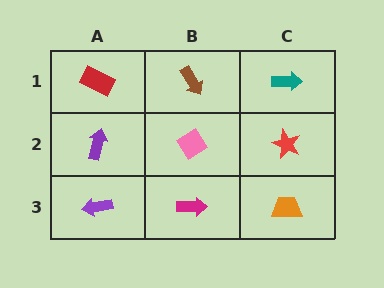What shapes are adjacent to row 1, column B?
A pink diamond (row 2, column B), a red rectangle (row 1, column A), a teal arrow (row 1, column C).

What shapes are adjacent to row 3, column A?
A purple arrow (row 2, column A), a magenta arrow (row 3, column B).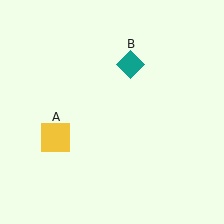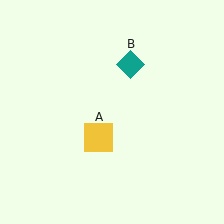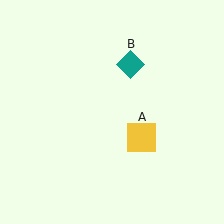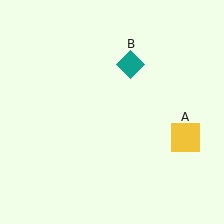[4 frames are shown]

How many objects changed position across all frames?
1 object changed position: yellow square (object A).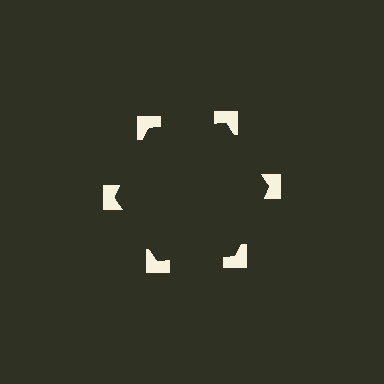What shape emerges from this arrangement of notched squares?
An illusory hexagon — its edges are inferred from the aligned wedge cuts in the notched squares, not physically drawn.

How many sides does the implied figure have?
6 sides.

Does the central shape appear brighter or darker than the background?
It typically appears slightly darker than the background, even though no actual brightness change is drawn.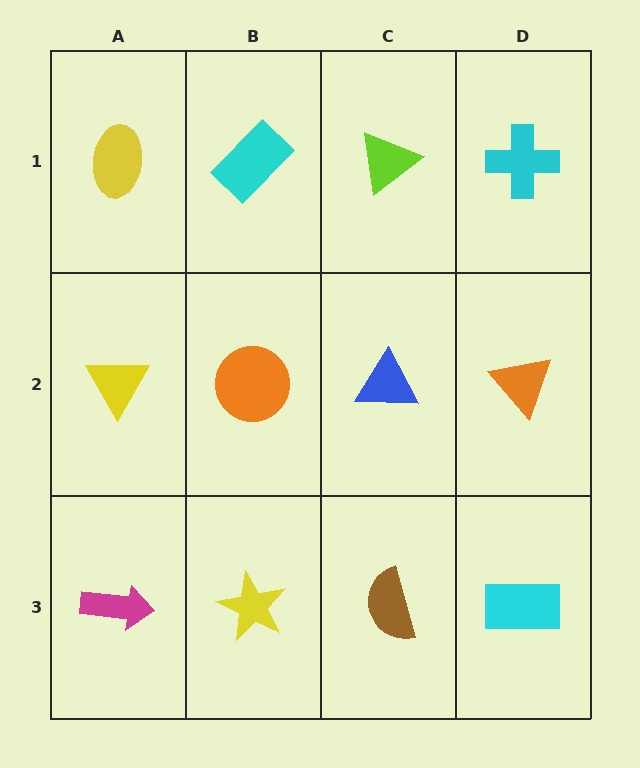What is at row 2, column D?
An orange triangle.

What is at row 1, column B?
A cyan rectangle.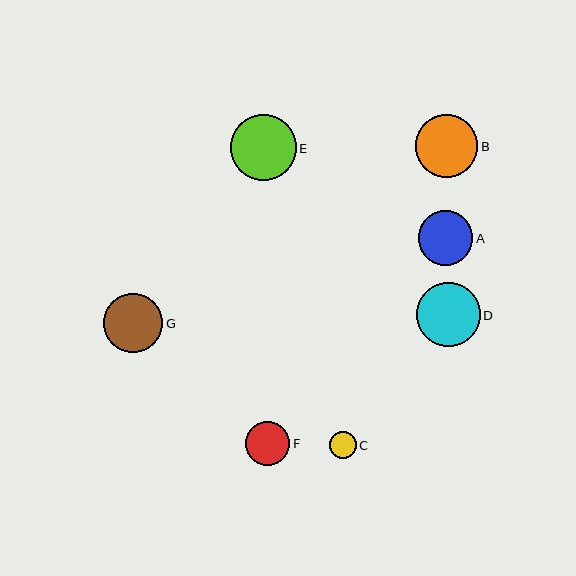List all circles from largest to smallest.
From largest to smallest: E, D, B, G, A, F, C.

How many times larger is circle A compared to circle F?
Circle A is approximately 1.2 times the size of circle F.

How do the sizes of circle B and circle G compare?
Circle B and circle G are approximately the same size.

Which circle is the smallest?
Circle C is the smallest with a size of approximately 27 pixels.